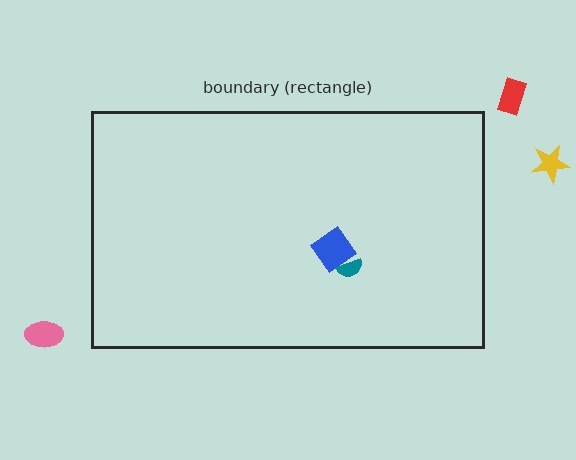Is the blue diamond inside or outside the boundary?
Inside.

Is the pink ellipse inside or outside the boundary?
Outside.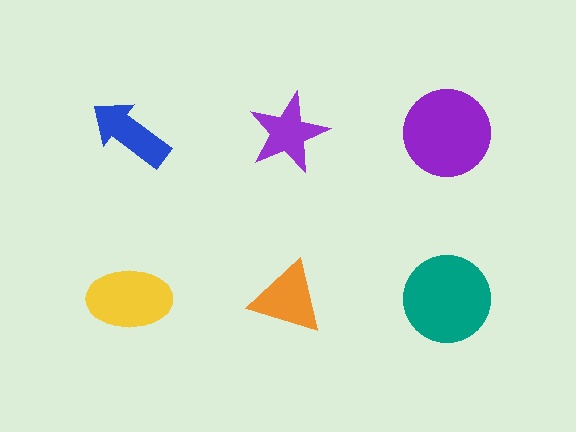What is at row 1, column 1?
A blue arrow.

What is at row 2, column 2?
An orange triangle.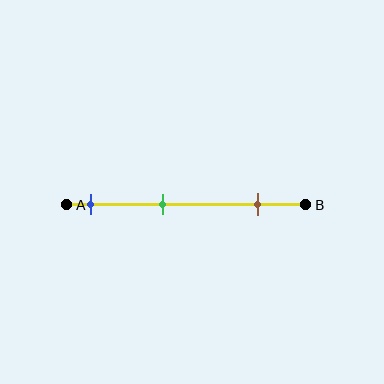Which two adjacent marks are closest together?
The blue and green marks are the closest adjacent pair.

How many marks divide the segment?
There are 3 marks dividing the segment.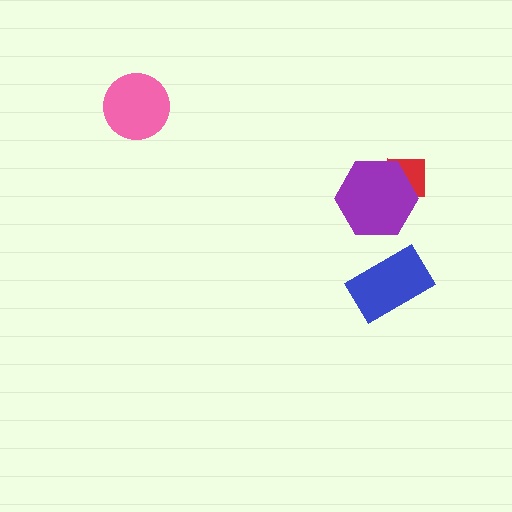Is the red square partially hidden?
Yes, it is partially covered by another shape.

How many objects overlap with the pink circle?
0 objects overlap with the pink circle.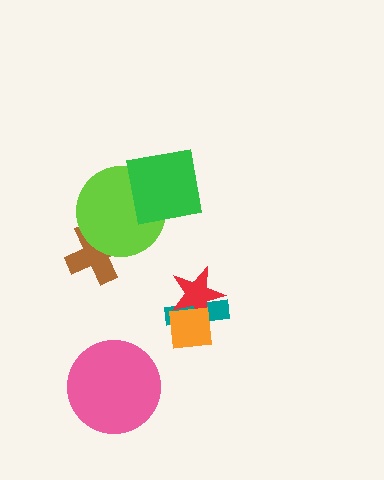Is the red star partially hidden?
Yes, it is partially covered by another shape.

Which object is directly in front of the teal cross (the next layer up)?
The red star is directly in front of the teal cross.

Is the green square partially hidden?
No, no other shape covers it.